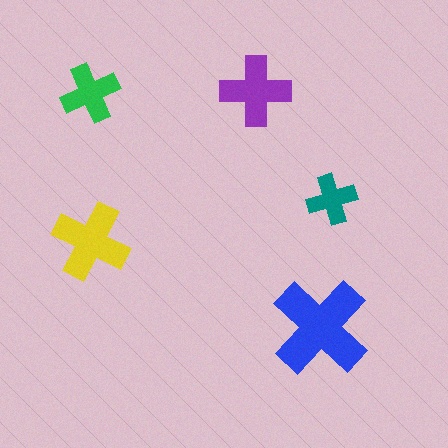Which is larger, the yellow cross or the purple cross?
The yellow one.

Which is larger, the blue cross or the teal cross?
The blue one.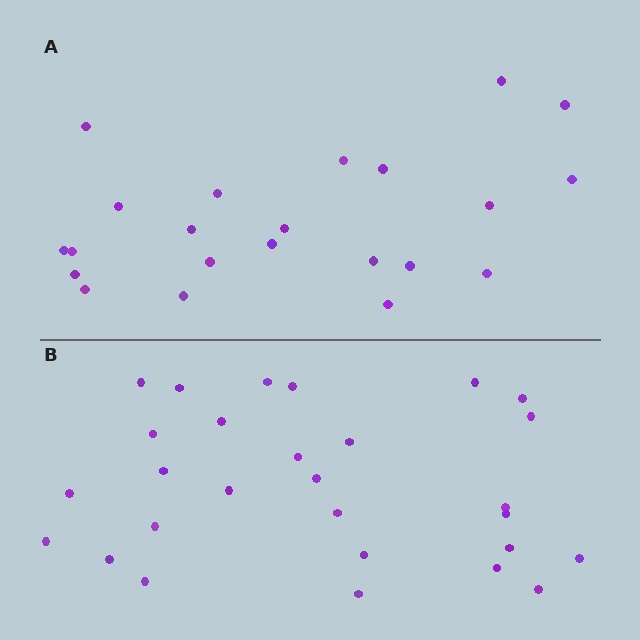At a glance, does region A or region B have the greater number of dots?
Region B (the bottom region) has more dots.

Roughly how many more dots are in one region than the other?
Region B has about 6 more dots than region A.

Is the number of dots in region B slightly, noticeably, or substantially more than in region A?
Region B has noticeably more, but not dramatically so. The ratio is roughly 1.3 to 1.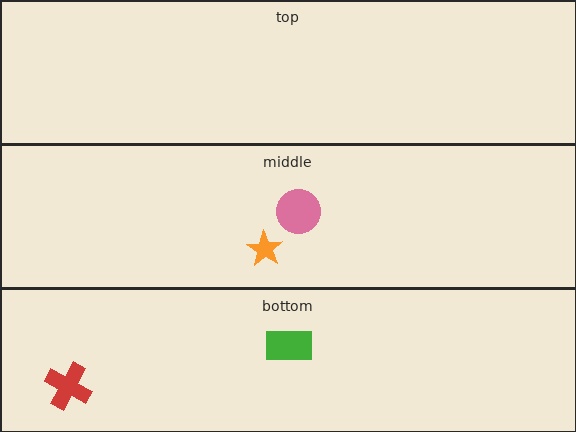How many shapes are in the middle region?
2.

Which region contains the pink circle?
The middle region.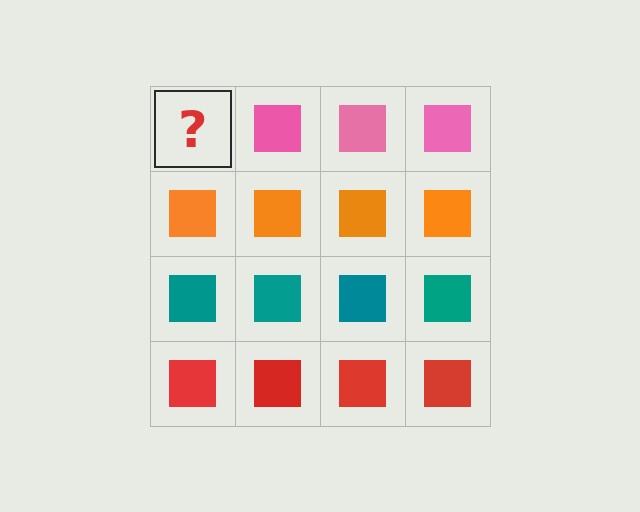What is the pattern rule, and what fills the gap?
The rule is that each row has a consistent color. The gap should be filled with a pink square.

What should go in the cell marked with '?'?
The missing cell should contain a pink square.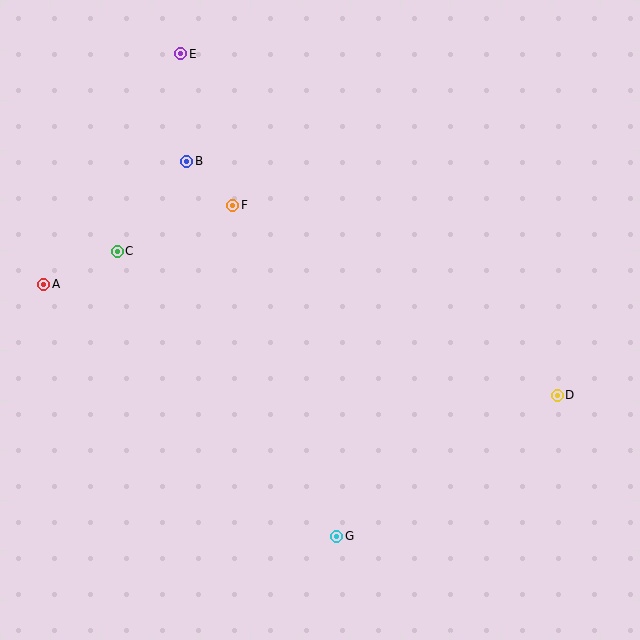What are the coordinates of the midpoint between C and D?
The midpoint between C and D is at (337, 323).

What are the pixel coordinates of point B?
Point B is at (187, 161).